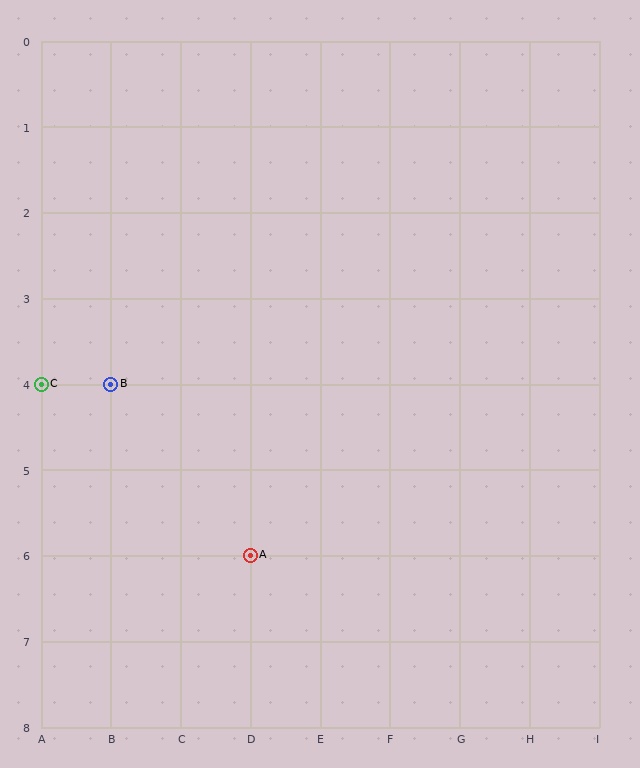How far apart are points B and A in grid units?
Points B and A are 2 columns and 2 rows apart (about 2.8 grid units diagonally).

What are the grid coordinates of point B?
Point B is at grid coordinates (B, 4).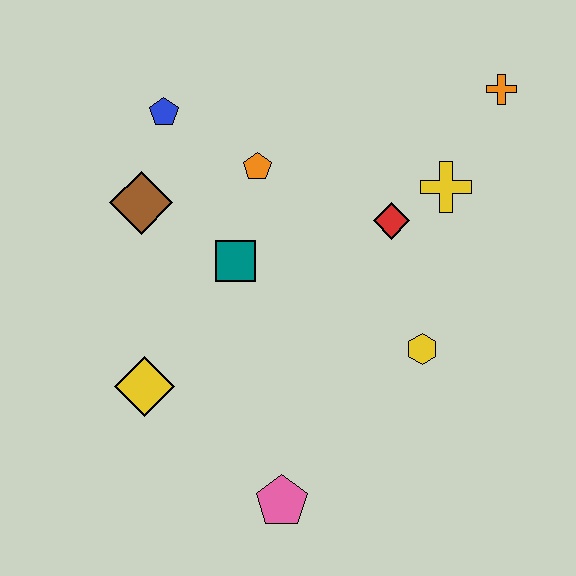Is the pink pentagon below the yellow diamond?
Yes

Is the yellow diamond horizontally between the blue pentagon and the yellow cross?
No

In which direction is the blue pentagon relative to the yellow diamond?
The blue pentagon is above the yellow diamond.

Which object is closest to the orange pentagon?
The teal square is closest to the orange pentagon.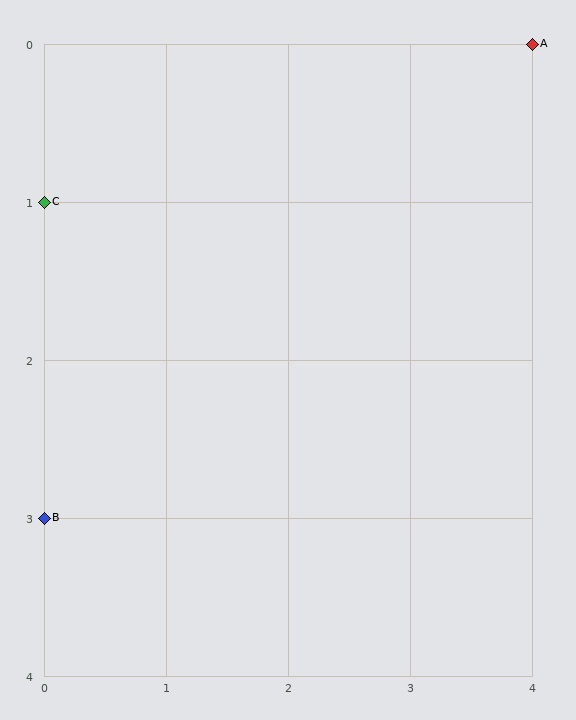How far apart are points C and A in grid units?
Points C and A are 4 columns and 1 row apart (about 4.1 grid units diagonally).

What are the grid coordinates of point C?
Point C is at grid coordinates (0, 1).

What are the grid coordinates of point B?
Point B is at grid coordinates (0, 3).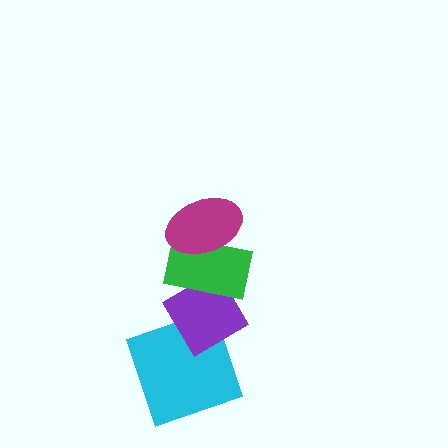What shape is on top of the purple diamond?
The green rectangle is on top of the purple diamond.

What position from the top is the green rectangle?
The green rectangle is 2nd from the top.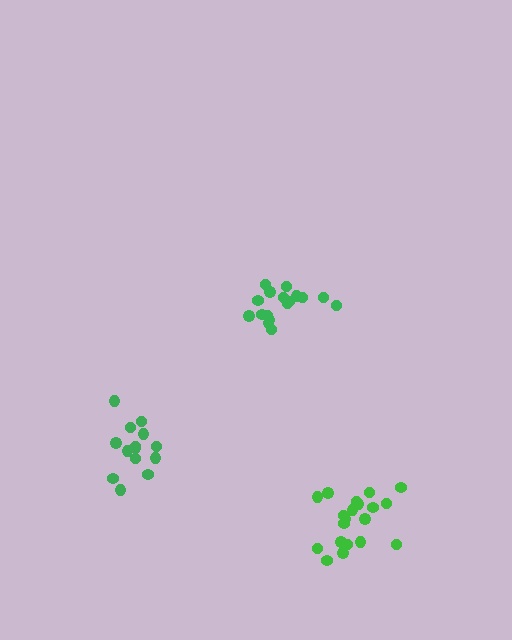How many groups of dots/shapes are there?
There are 3 groups.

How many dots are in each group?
Group 1: 17 dots, Group 2: 20 dots, Group 3: 14 dots (51 total).